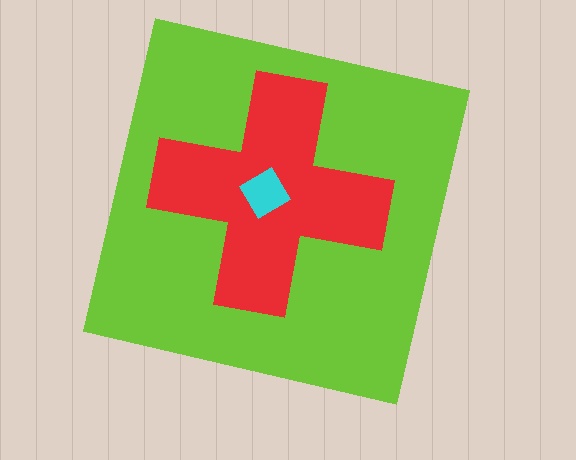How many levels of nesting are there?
3.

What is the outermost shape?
The lime square.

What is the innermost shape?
The cyan diamond.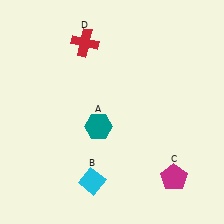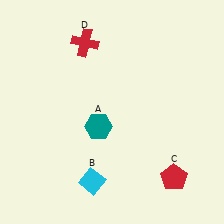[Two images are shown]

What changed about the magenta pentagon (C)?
In Image 1, C is magenta. In Image 2, it changed to red.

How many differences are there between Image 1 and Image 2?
There is 1 difference between the two images.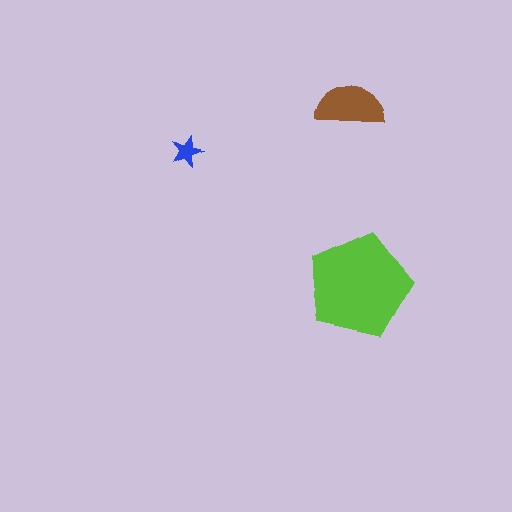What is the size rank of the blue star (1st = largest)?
3rd.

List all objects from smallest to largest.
The blue star, the brown semicircle, the lime pentagon.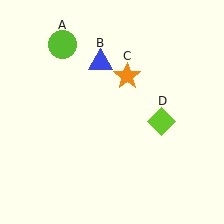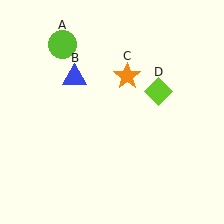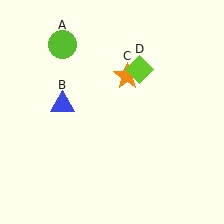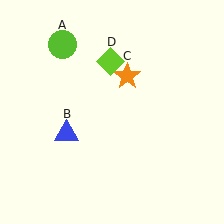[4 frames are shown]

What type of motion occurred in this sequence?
The blue triangle (object B), lime diamond (object D) rotated counterclockwise around the center of the scene.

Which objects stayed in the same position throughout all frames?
Lime circle (object A) and orange star (object C) remained stationary.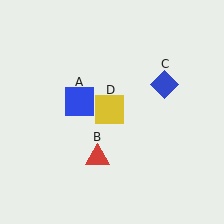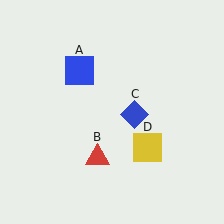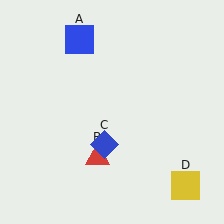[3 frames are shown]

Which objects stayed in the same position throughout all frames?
Red triangle (object B) remained stationary.